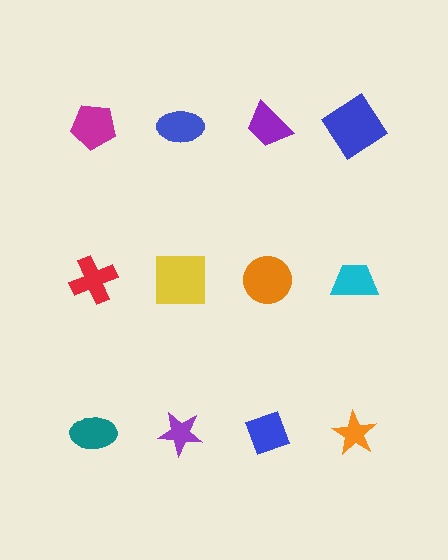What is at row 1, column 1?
A magenta pentagon.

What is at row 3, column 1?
A teal ellipse.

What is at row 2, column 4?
A cyan trapezoid.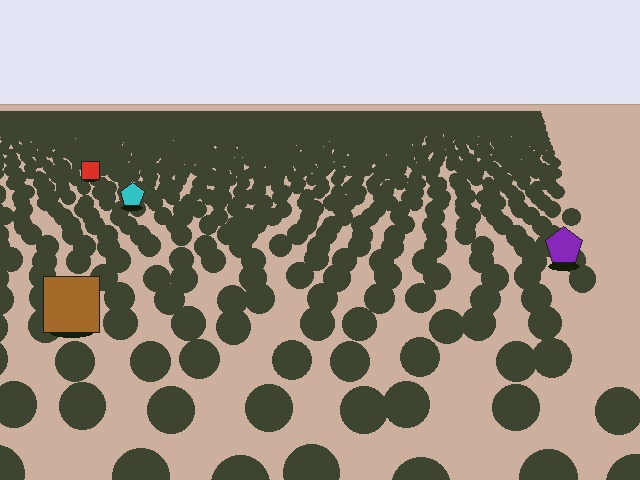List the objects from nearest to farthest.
From nearest to farthest: the brown square, the purple pentagon, the cyan pentagon, the red square.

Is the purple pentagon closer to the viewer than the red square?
Yes. The purple pentagon is closer — you can tell from the texture gradient: the ground texture is coarser near it.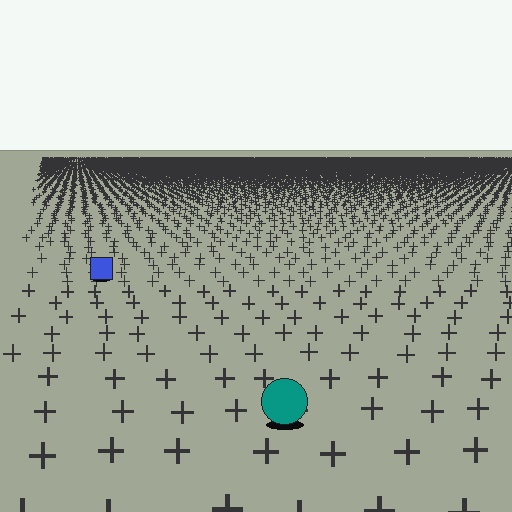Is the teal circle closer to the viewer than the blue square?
Yes. The teal circle is closer — you can tell from the texture gradient: the ground texture is coarser near it.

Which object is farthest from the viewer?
The blue square is farthest from the viewer. It appears smaller and the ground texture around it is denser.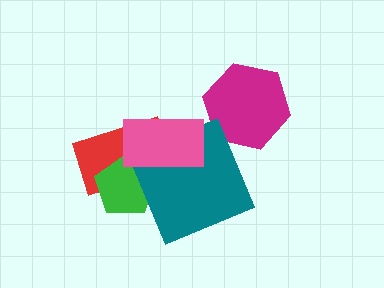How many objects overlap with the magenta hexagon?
0 objects overlap with the magenta hexagon.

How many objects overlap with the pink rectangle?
3 objects overlap with the pink rectangle.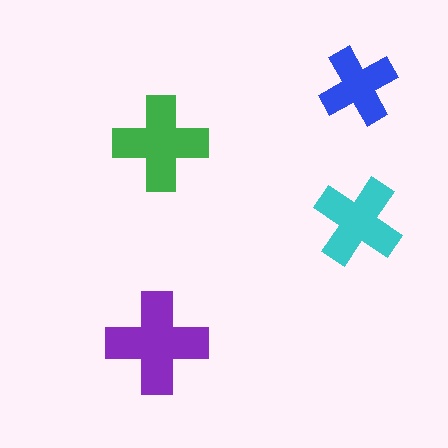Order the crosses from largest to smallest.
the purple one, the green one, the cyan one, the blue one.